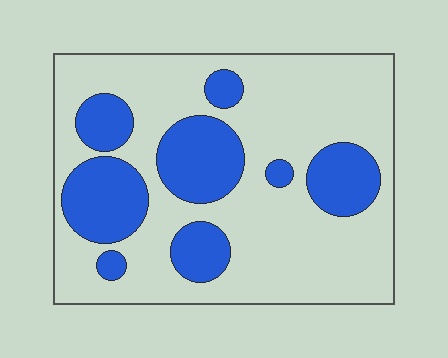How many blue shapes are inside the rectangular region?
8.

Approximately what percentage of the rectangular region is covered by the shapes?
Approximately 30%.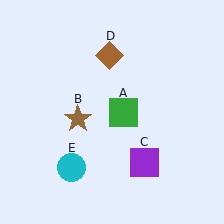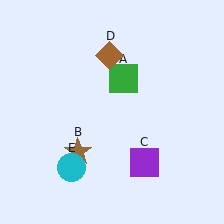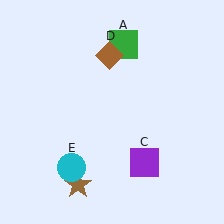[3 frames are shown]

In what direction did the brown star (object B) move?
The brown star (object B) moved down.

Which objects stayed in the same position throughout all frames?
Purple square (object C) and brown diamond (object D) and cyan circle (object E) remained stationary.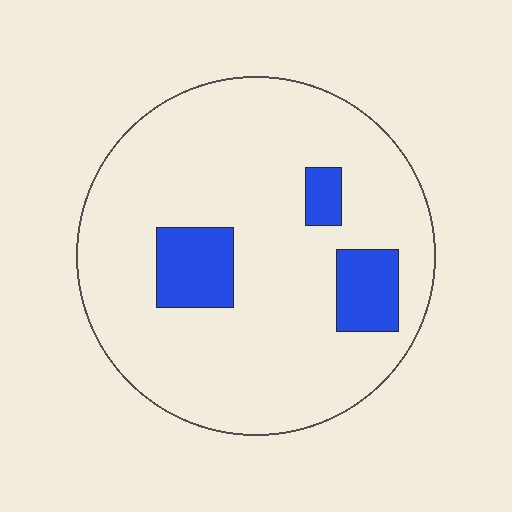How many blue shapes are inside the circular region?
3.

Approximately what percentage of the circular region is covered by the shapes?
Approximately 15%.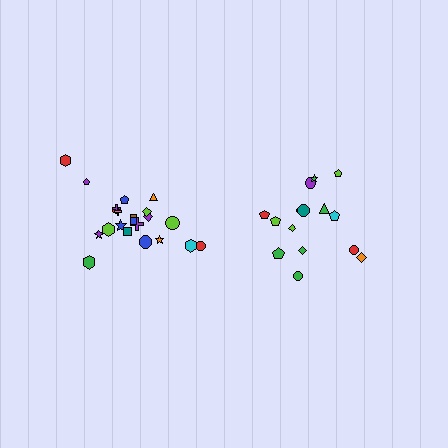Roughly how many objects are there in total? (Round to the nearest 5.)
Roughly 35 objects in total.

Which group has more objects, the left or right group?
The left group.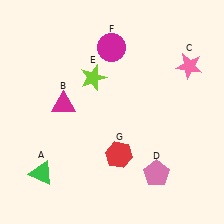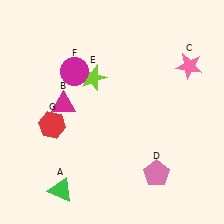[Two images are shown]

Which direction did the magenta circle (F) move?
The magenta circle (F) moved left.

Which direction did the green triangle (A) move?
The green triangle (A) moved right.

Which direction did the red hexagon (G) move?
The red hexagon (G) moved left.